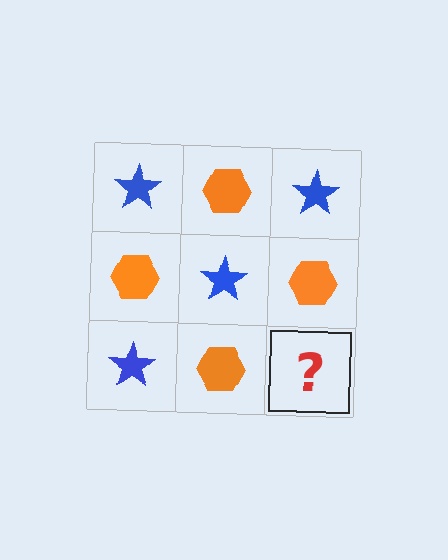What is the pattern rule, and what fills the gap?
The rule is that it alternates blue star and orange hexagon in a checkerboard pattern. The gap should be filled with a blue star.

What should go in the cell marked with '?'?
The missing cell should contain a blue star.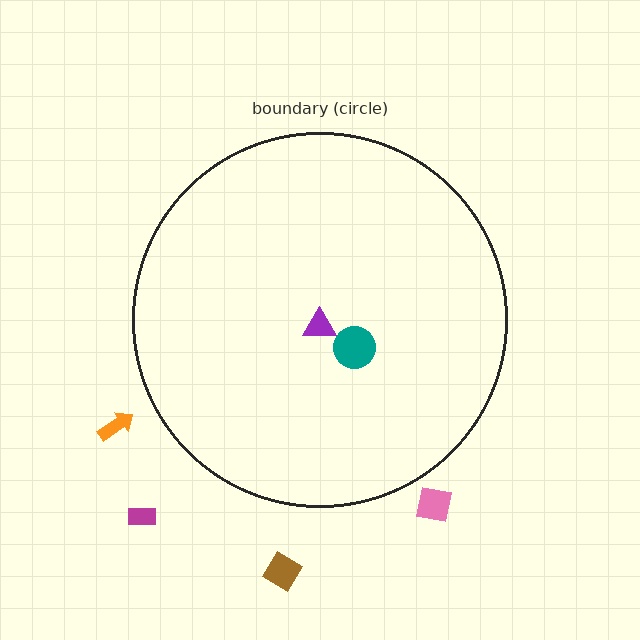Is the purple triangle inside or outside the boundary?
Inside.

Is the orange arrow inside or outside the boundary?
Outside.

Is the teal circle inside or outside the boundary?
Inside.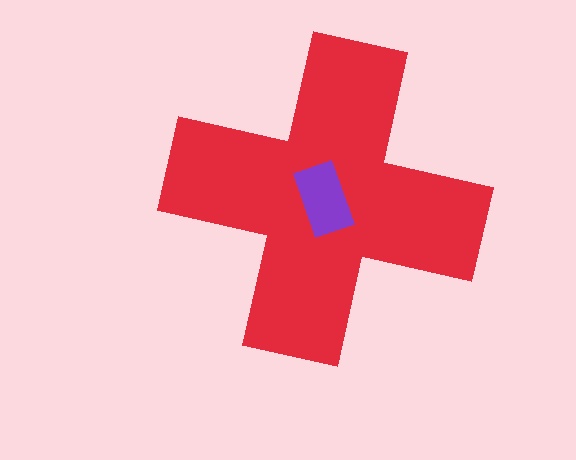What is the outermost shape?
The red cross.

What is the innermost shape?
The purple rectangle.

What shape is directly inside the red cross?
The purple rectangle.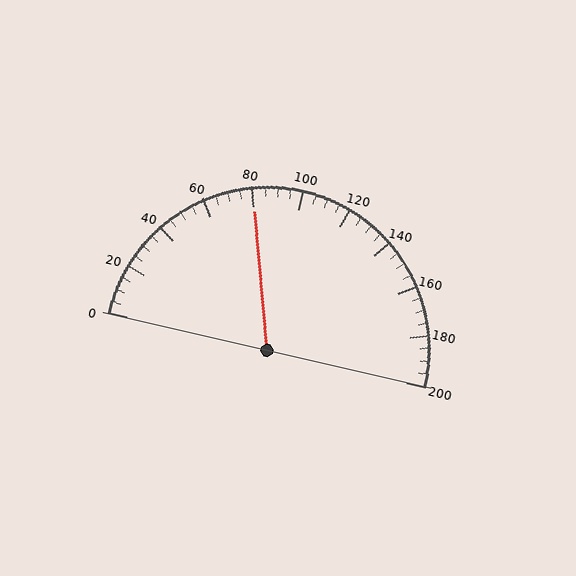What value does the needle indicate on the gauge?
The needle indicates approximately 80.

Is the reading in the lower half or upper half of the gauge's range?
The reading is in the lower half of the range (0 to 200).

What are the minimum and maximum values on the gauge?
The gauge ranges from 0 to 200.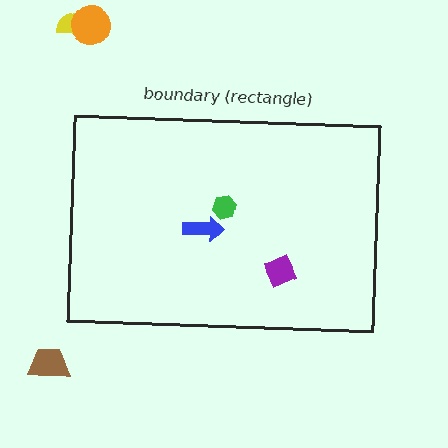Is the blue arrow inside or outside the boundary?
Inside.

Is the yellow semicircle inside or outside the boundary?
Outside.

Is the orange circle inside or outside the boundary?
Outside.